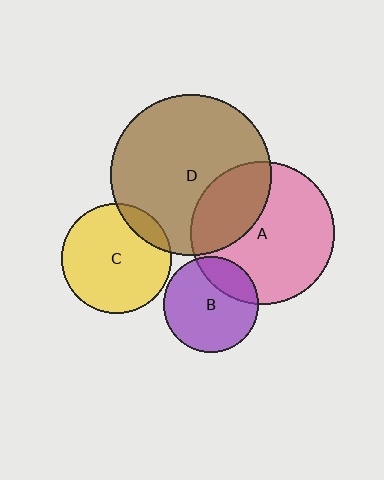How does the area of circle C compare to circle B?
Approximately 1.3 times.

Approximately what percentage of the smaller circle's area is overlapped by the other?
Approximately 30%.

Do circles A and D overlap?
Yes.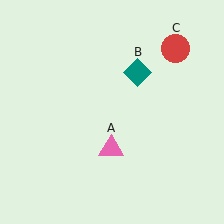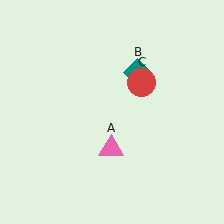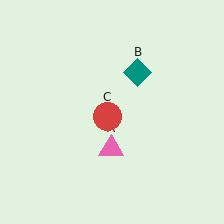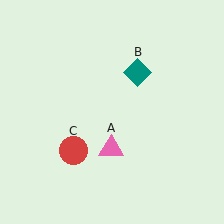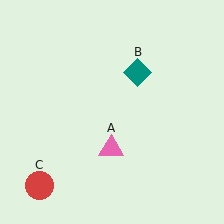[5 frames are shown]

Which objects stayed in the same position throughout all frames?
Pink triangle (object A) and teal diamond (object B) remained stationary.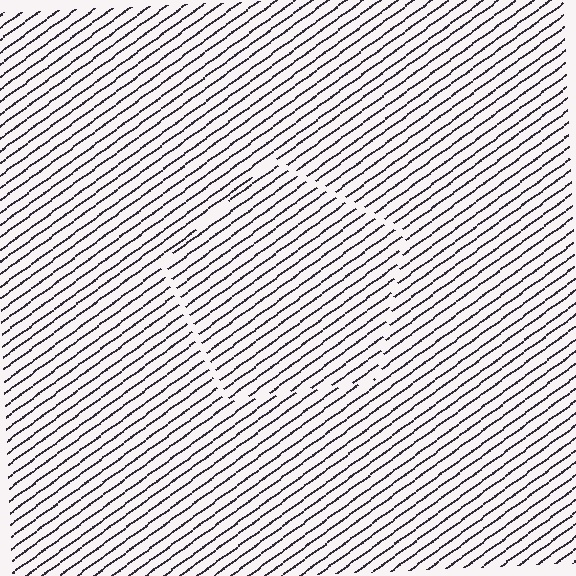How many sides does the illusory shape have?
5 sides — the line-ends trace a pentagon.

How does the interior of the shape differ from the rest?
The interior of the shape contains the same grating, shifted by half a period — the contour is defined by the phase discontinuity where line-ends from the inner and outer gratings abut.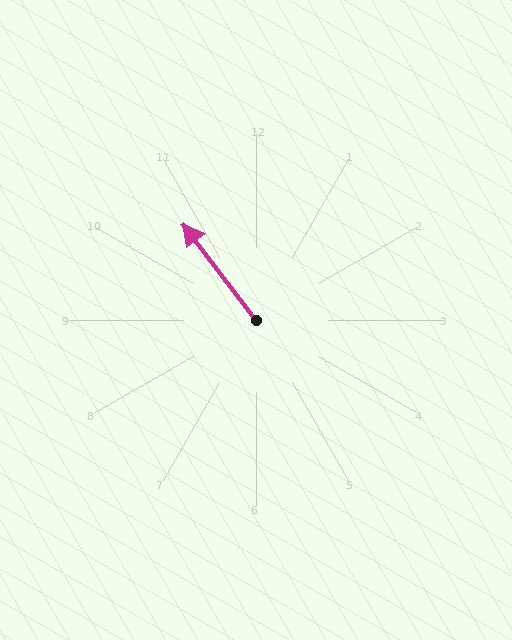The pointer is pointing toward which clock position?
Roughly 11 o'clock.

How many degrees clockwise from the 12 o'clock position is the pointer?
Approximately 323 degrees.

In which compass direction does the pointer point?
Northwest.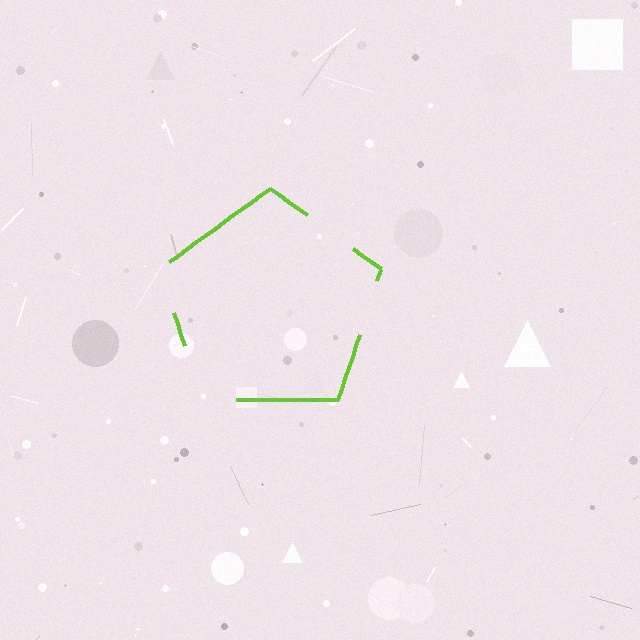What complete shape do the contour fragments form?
The contour fragments form a pentagon.